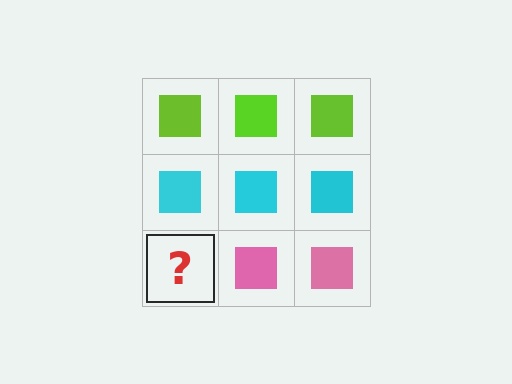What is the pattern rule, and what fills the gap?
The rule is that each row has a consistent color. The gap should be filled with a pink square.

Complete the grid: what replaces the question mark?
The question mark should be replaced with a pink square.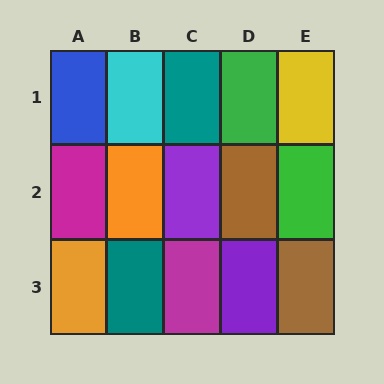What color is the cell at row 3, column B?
Teal.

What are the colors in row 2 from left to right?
Magenta, orange, purple, brown, green.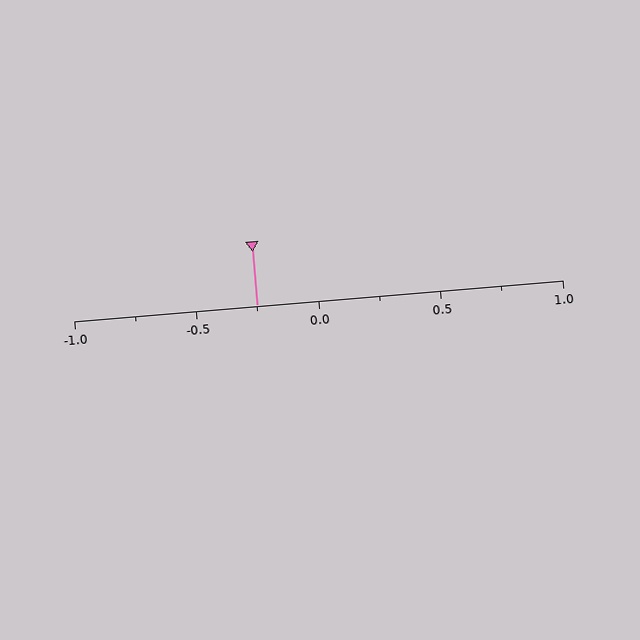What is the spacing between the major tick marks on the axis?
The major ticks are spaced 0.5 apart.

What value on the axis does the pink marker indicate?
The marker indicates approximately -0.25.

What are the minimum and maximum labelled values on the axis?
The axis runs from -1.0 to 1.0.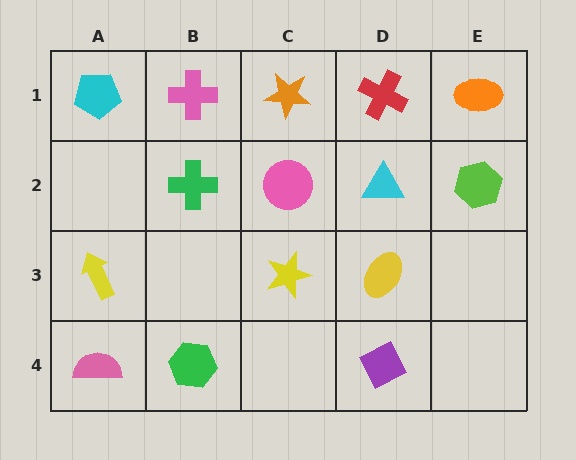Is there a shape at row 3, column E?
No, that cell is empty.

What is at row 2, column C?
A pink circle.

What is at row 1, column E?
An orange ellipse.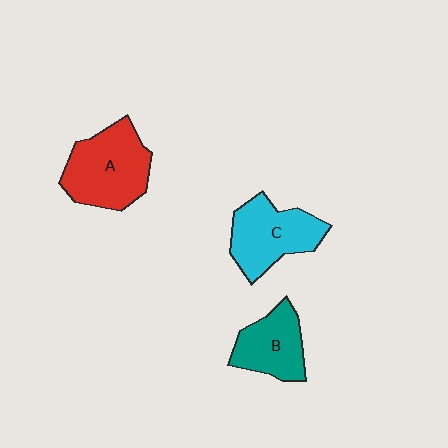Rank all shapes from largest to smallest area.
From largest to smallest: A (red), C (cyan), B (teal).